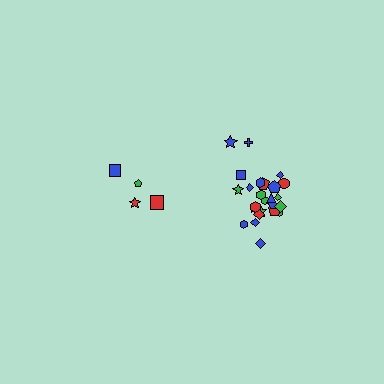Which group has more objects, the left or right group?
The right group.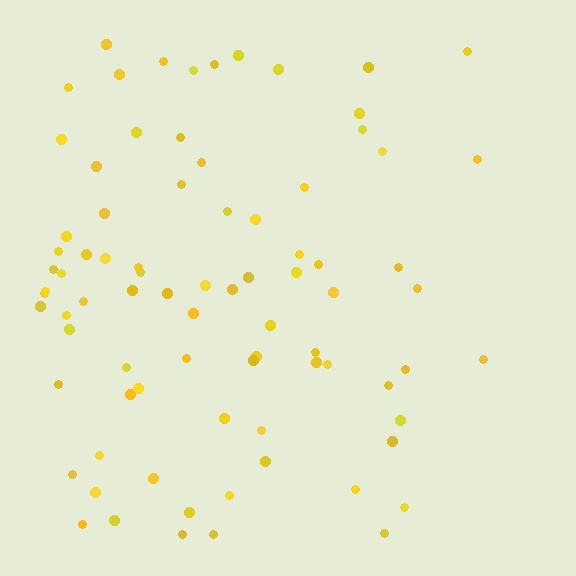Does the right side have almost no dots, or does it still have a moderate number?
Still a moderate number, just noticeably fewer than the left.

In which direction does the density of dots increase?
From right to left, with the left side densest.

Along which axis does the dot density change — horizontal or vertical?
Horizontal.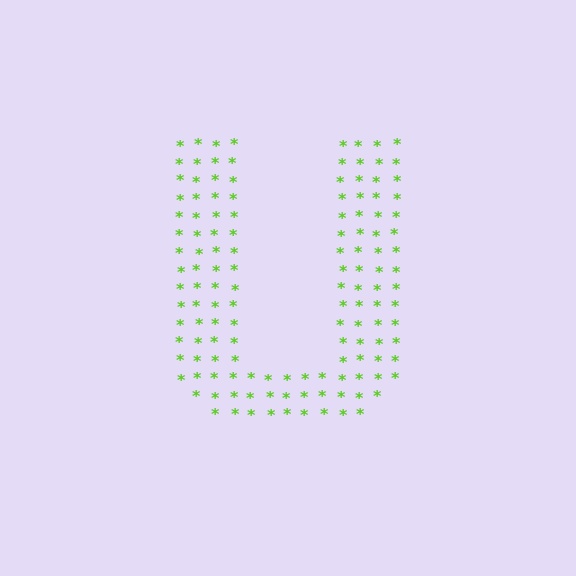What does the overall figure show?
The overall figure shows the letter U.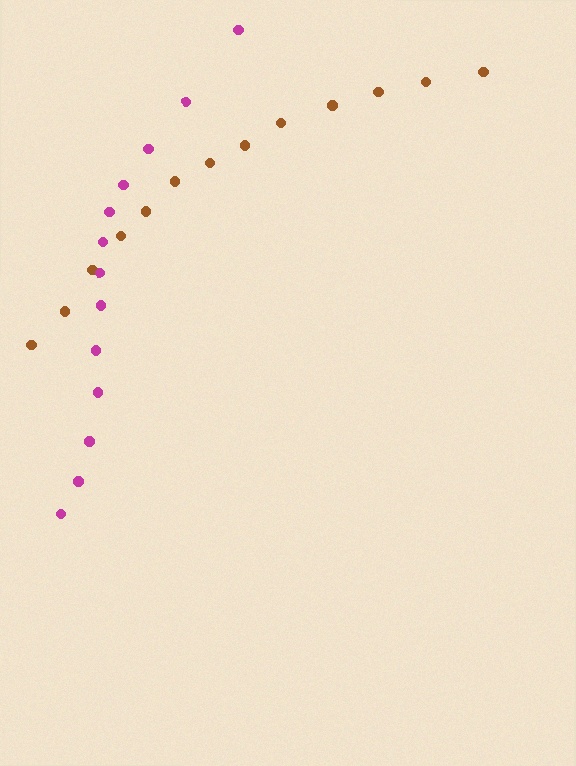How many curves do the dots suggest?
There are 2 distinct paths.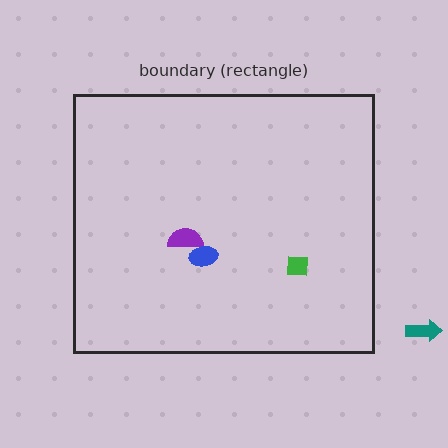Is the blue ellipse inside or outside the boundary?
Inside.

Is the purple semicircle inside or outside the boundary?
Inside.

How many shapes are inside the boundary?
3 inside, 1 outside.